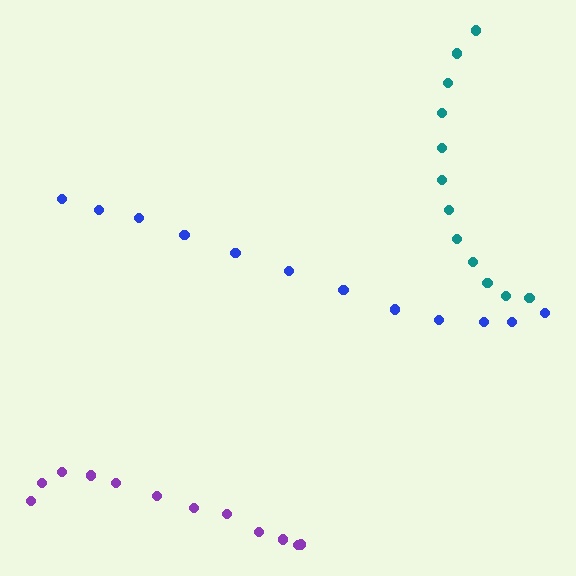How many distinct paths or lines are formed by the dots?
There are 3 distinct paths.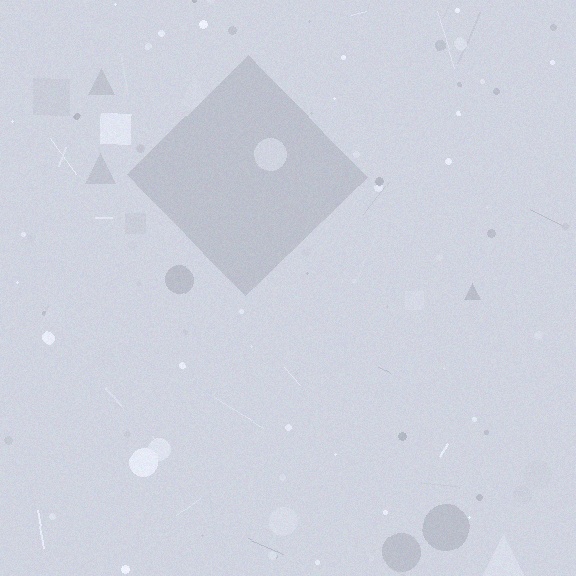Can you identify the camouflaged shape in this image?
The camouflaged shape is a diamond.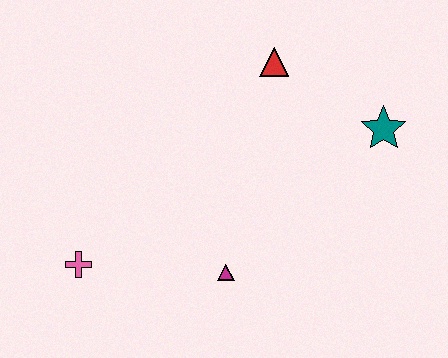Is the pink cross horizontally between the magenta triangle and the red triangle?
No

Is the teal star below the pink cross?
No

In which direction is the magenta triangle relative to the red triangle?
The magenta triangle is below the red triangle.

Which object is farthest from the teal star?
The pink cross is farthest from the teal star.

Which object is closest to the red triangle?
The teal star is closest to the red triangle.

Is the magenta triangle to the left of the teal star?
Yes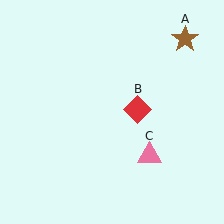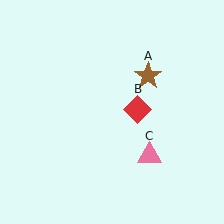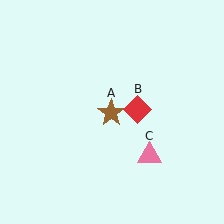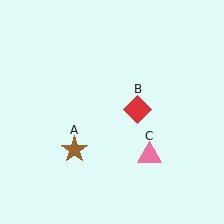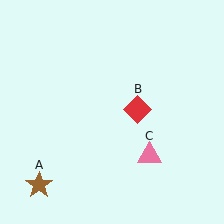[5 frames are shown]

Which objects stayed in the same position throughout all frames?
Red diamond (object B) and pink triangle (object C) remained stationary.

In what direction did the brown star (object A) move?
The brown star (object A) moved down and to the left.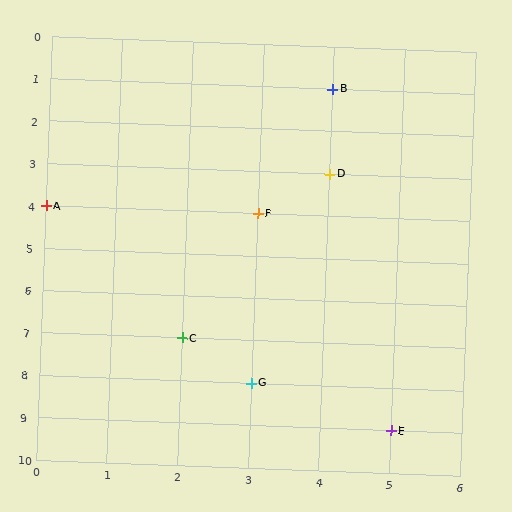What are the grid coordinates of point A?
Point A is at grid coordinates (0, 4).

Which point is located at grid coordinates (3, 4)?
Point F is at (3, 4).